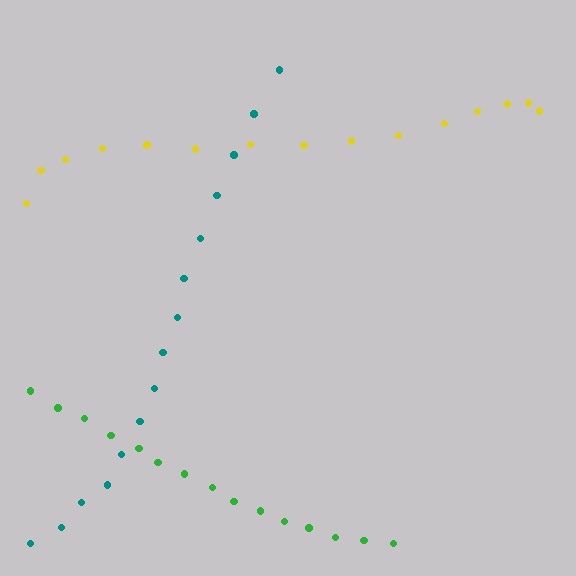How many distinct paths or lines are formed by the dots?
There are 3 distinct paths.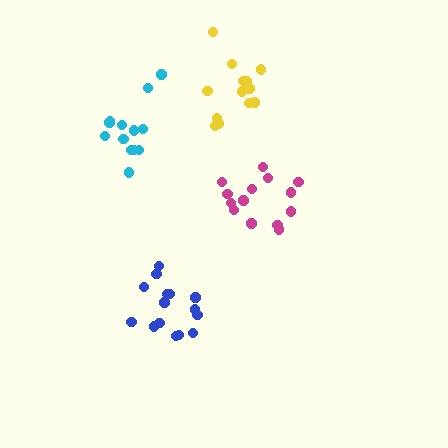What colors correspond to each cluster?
The clusters are colored: magenta, blue, yellow, cyan.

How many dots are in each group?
Group 1: 14 dots, Group 2: 15 dots, Group 3: 14 dots, Group 4: 13 dots (56 total).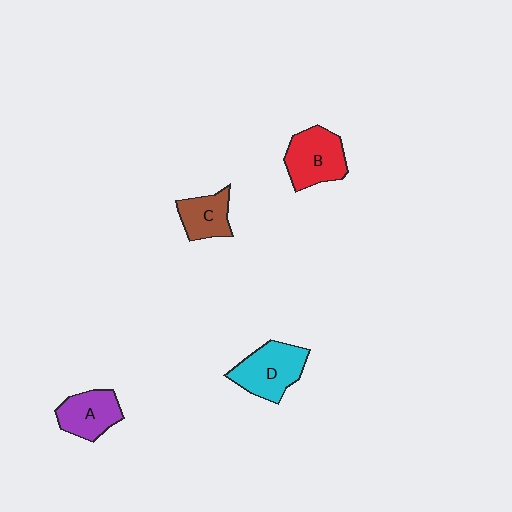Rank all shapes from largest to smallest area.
From largest to smallest: D (cyan), B (red), A (purple), C (brown).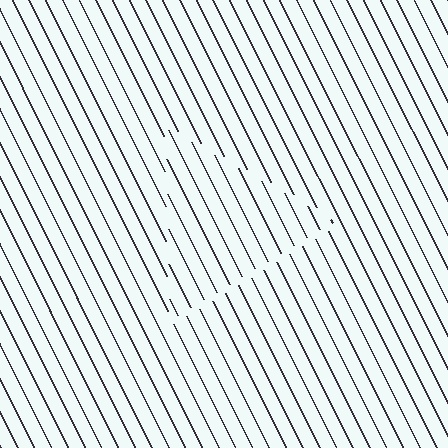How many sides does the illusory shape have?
3 sides — the line-ends trace a triangle.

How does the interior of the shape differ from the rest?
The interior of the shape contains the same grating, shifted by half a period — the contour is defined by the phase discontinuity where line-ends from the inner and outer gratings abut.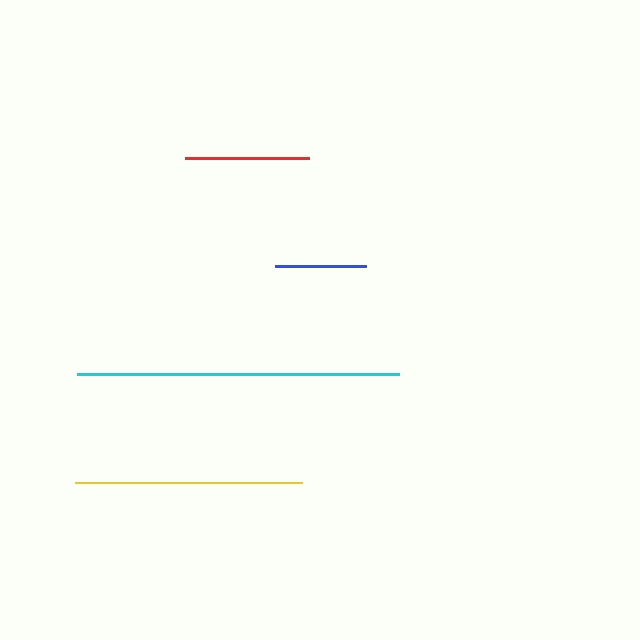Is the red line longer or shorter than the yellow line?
The yellow line is longer than the red line.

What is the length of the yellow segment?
The yellow segment is approximately 227 pixels long.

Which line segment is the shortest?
The blue line is the shortest at approximately 91 pixels.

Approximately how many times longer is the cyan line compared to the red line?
The cyan line is approximately 2.6 times the length of the red line.